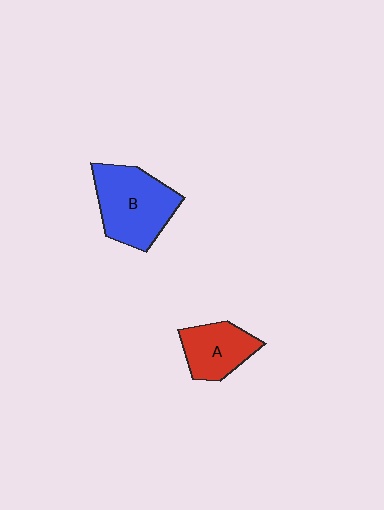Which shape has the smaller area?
Shape A (red).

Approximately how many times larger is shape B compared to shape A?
Approximately 1.5 times.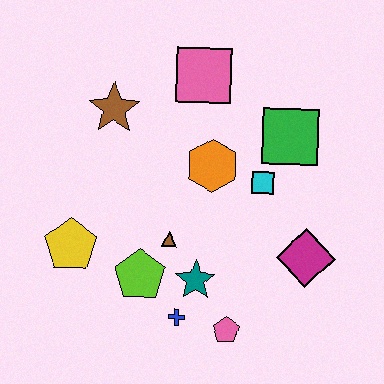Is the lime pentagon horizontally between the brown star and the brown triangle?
Yes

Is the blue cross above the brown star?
No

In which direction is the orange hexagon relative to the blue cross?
The orange hexagon is above the blue cross.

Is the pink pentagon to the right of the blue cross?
Yes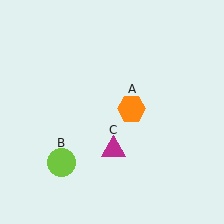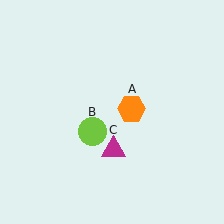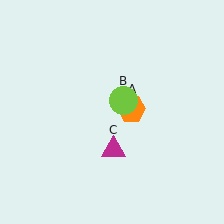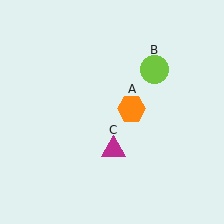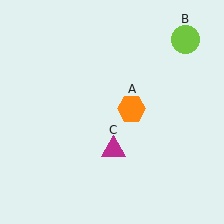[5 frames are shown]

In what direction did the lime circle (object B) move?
The lime circle (object B) moved up and to the right.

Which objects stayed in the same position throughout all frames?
Orange hexagon (object A) and magenta triangle (object C) remained stationary.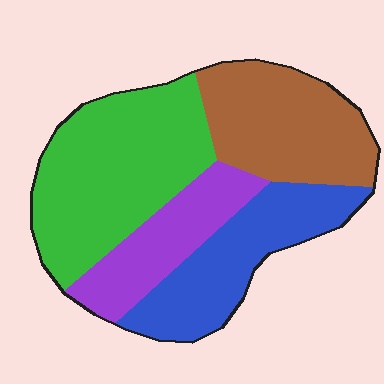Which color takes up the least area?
Purple, at roughly 15%.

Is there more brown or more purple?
Brown.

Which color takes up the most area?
Green, at roughly 35%.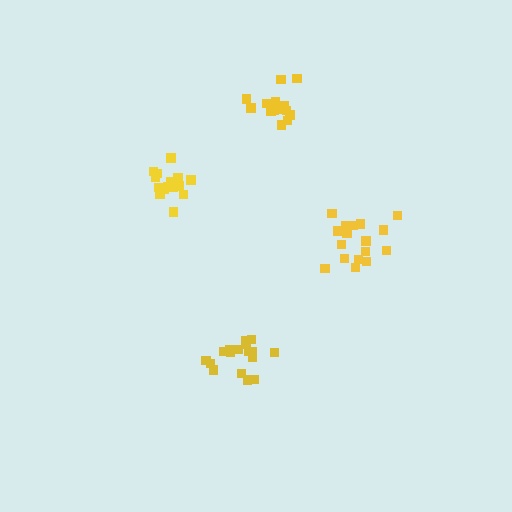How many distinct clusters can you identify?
There are 4 distinct clusters.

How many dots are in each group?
Group 1: 18 dots, Group 2: 19 dots, Group 3: 17 dots, Group 4: 16 dots (70 total).